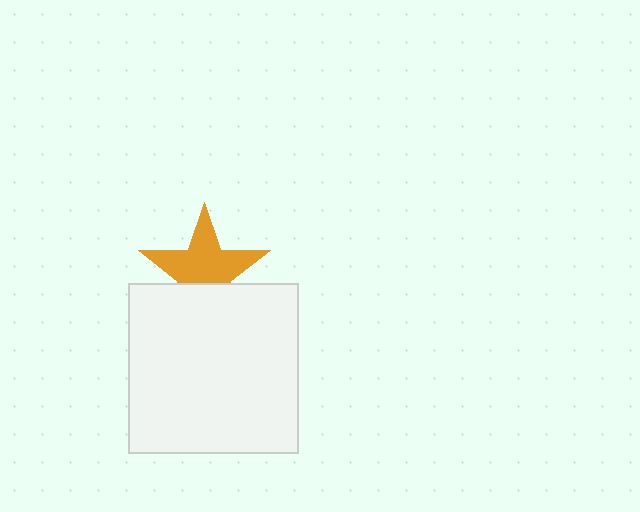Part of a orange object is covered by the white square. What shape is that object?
It is a star.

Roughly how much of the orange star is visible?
Most of it is visible (roughly 66%).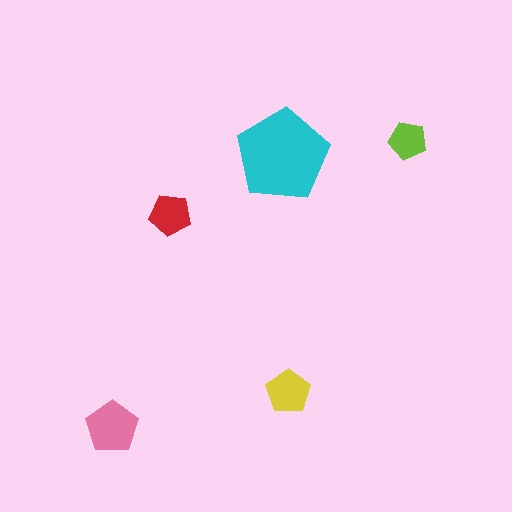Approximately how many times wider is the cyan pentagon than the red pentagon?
About 2 times wider.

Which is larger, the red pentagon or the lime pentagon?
The red one.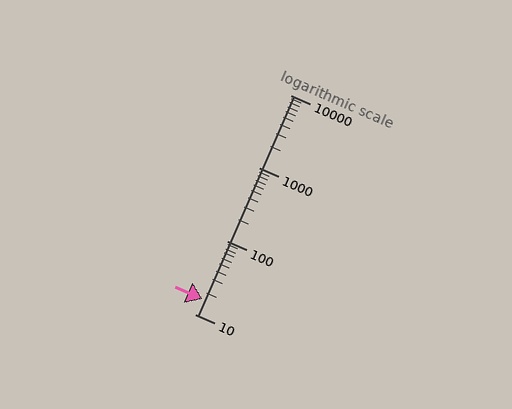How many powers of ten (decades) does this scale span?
The scale spans 3 decades, from 10 to 10000.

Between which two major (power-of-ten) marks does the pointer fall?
The pointer is between 10 and 100.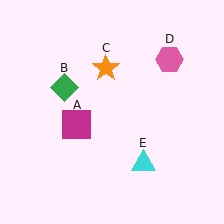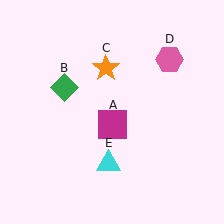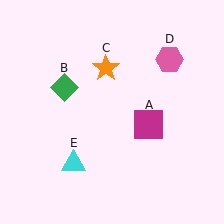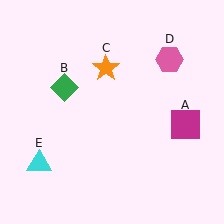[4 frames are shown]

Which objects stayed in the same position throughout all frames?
Green diamond (object B) and orange star (object C) and pink hexagon (object D) remained stationary.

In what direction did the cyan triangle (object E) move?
The cyan triangle (object E) moved left.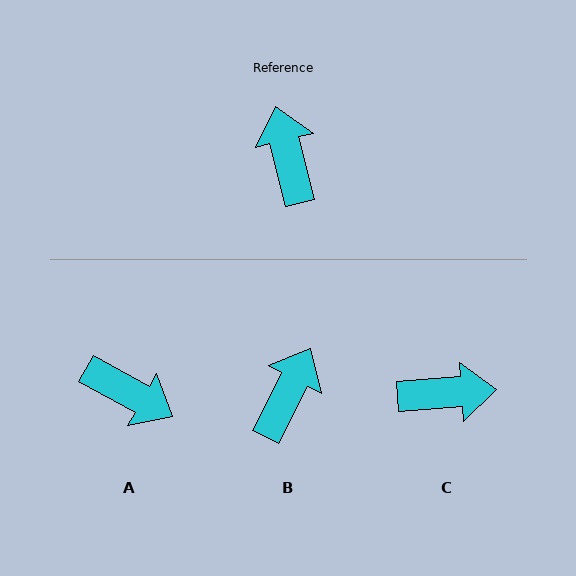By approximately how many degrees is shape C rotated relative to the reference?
Approximately 100 degrees clockwise.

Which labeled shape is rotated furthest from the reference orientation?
A, about 133 degrees away.